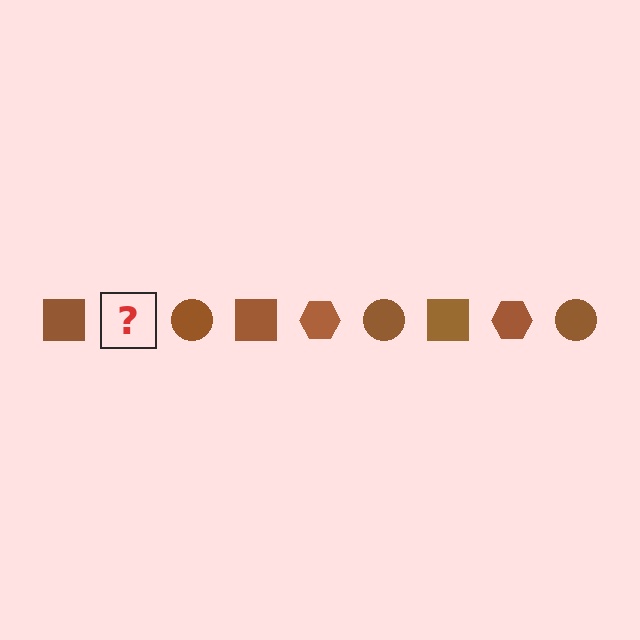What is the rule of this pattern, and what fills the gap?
The rule is that the pattern cycles through square, hexagon, circle shapes in brown. The gap should be filled with a brown hexagon.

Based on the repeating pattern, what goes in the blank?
The blank should be a brown hexagon.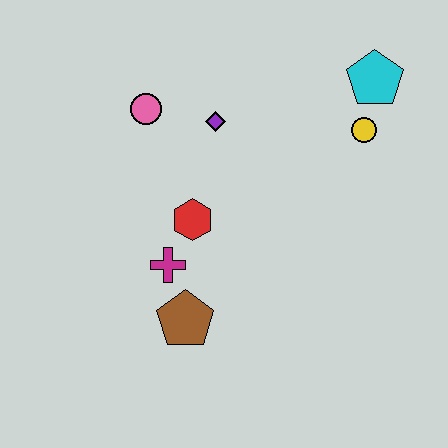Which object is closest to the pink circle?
The purple diamond is closest to the pink circle.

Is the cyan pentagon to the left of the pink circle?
No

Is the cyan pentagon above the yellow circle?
Yes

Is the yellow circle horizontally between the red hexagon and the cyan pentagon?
Yes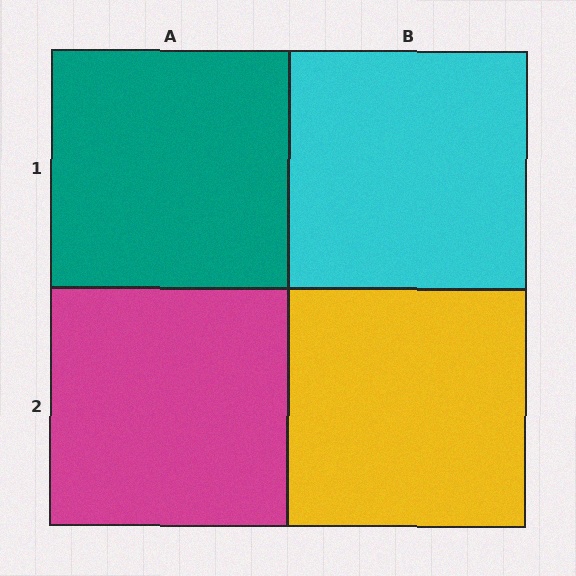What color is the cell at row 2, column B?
Yellow.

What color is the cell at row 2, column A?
Magenta.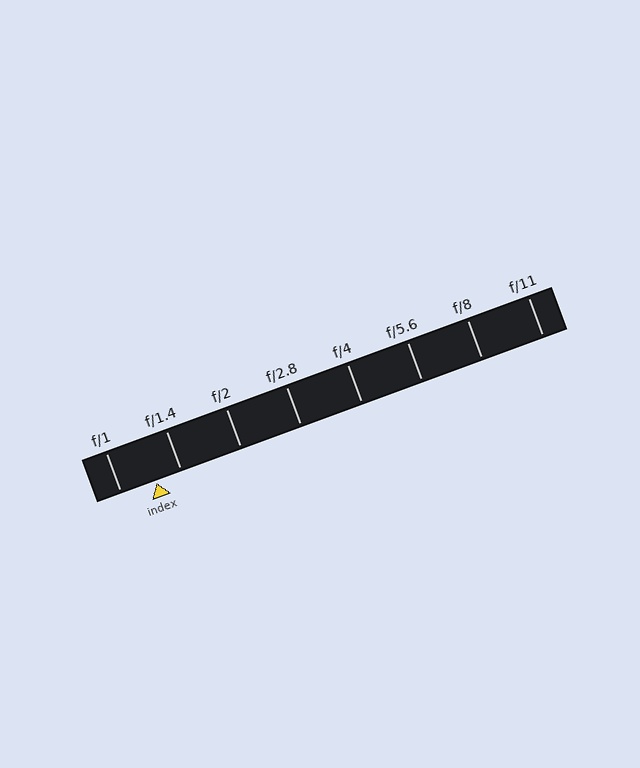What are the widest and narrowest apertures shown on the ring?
The widest aperture shown is f/1 and the narrowest is f/11.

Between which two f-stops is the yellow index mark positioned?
The index mark is between f/1 and f/1.4.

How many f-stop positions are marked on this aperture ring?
There are 8 f-stop positions marked.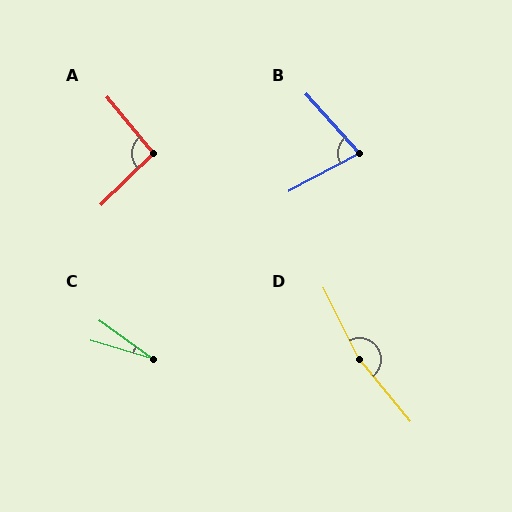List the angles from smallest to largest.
C (19°), B (76°), A (95°), D (167°).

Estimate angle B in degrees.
Approximately 76 degrees.